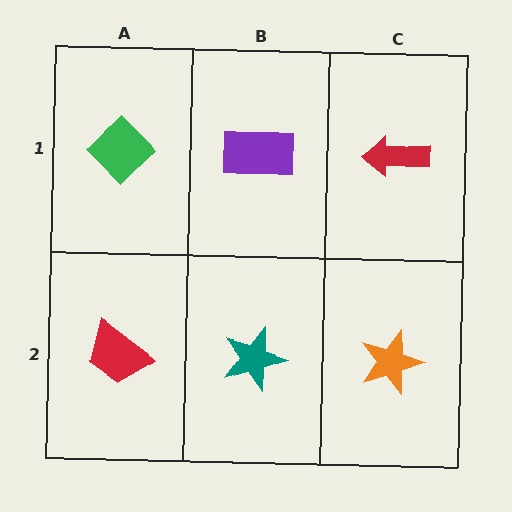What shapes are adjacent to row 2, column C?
A red arrow (row 1, column C), a teal star (row 2, column B).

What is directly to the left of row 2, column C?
A teal star.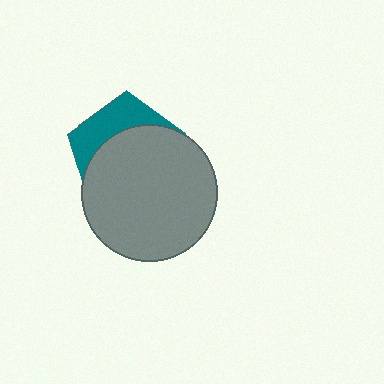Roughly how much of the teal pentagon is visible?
A small part of it is visible (roughly 33%).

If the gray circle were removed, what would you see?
You would see the complete teal pentagon.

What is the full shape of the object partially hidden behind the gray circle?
The partially hidden object is a teal pentagon.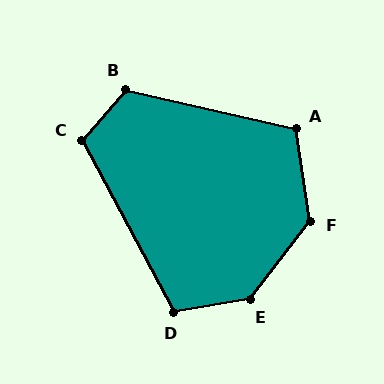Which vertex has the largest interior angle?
E, at approximately 137 degrees.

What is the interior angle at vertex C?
Approximately 111 degrees (obtuse).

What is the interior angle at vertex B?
Approximately 118 degrees (obtuse).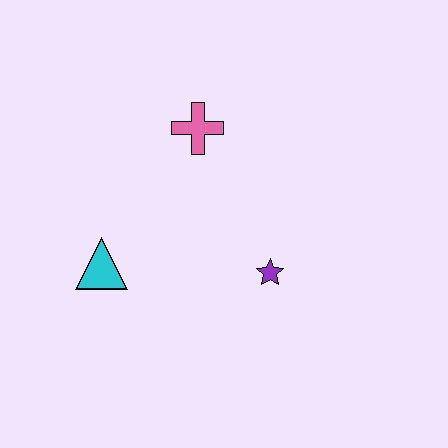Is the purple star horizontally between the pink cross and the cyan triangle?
No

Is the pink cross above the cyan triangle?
Yes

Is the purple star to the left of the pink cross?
No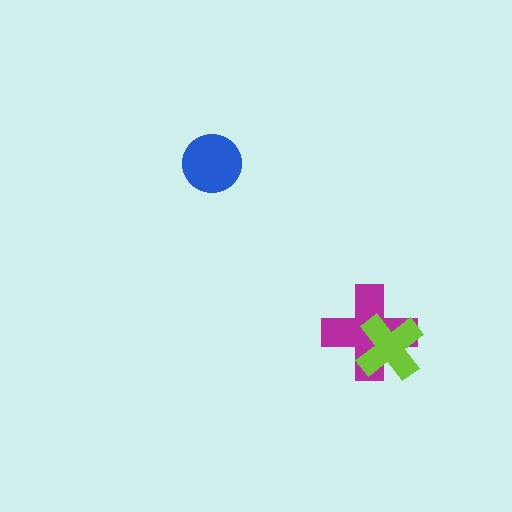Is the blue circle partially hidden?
No, no other shape covers it.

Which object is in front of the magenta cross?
The lime cross is in front of the magenta cross.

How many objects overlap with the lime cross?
1 object overlaps with the lime cross.